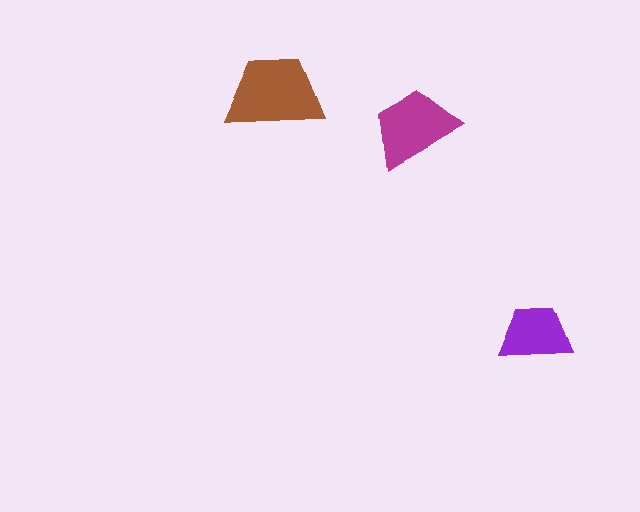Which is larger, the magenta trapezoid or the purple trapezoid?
The magenta one.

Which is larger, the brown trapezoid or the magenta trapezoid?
The brown one.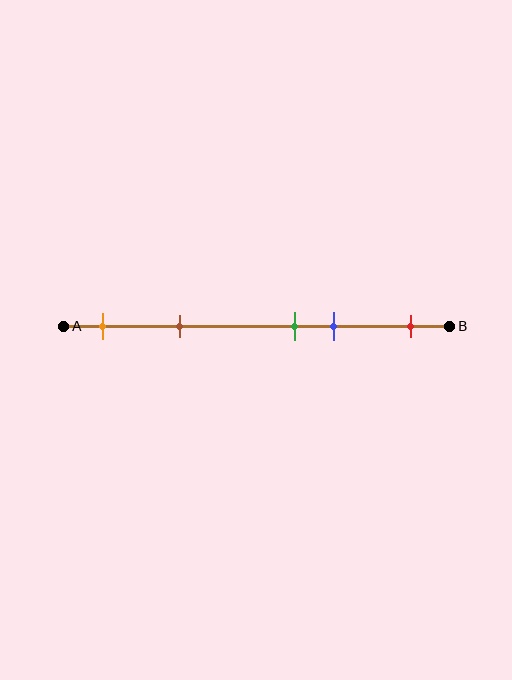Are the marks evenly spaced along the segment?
No, the marks are not evenly spaced.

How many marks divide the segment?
There are 5 marks dividing the segment.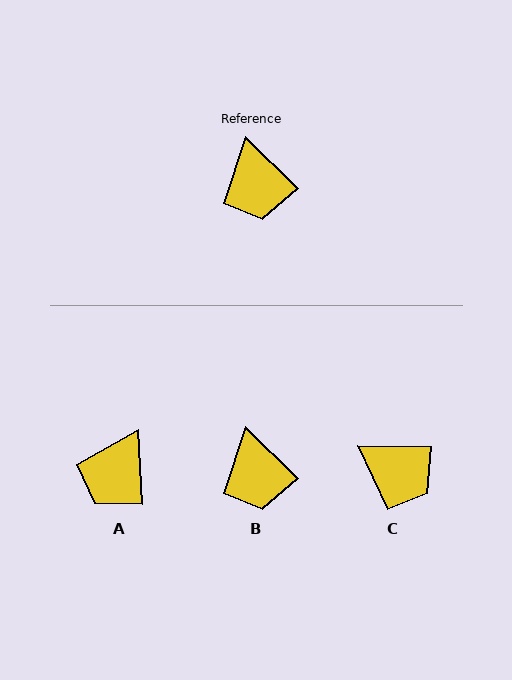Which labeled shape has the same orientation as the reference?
B.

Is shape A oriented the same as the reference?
No, it is off by about 43 degrees.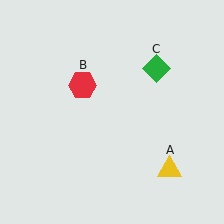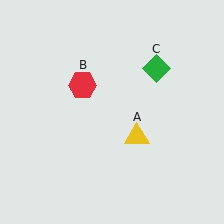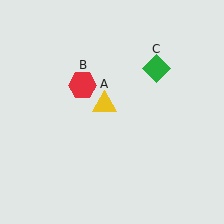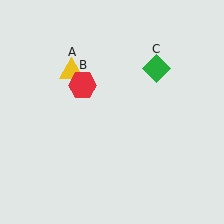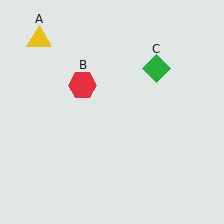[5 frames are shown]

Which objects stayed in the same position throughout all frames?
Red hexagon (object B) and green diamond (object C) remained stationary.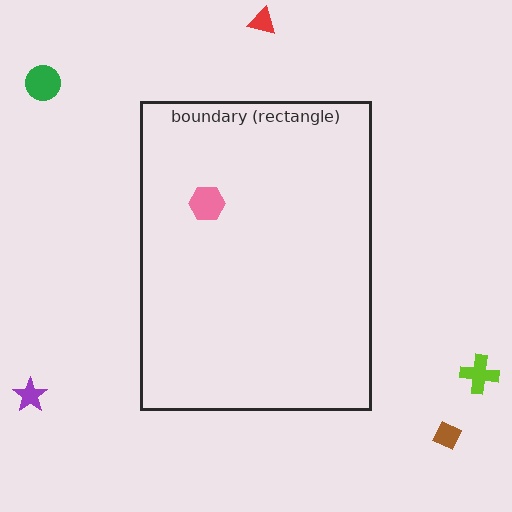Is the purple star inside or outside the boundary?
Outside.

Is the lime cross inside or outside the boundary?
Outside.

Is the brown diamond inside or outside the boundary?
Outside.